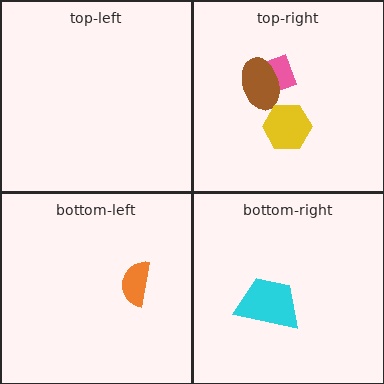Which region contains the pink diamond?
The top-right region.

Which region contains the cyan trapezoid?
The bottom-right region.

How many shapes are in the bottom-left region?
1.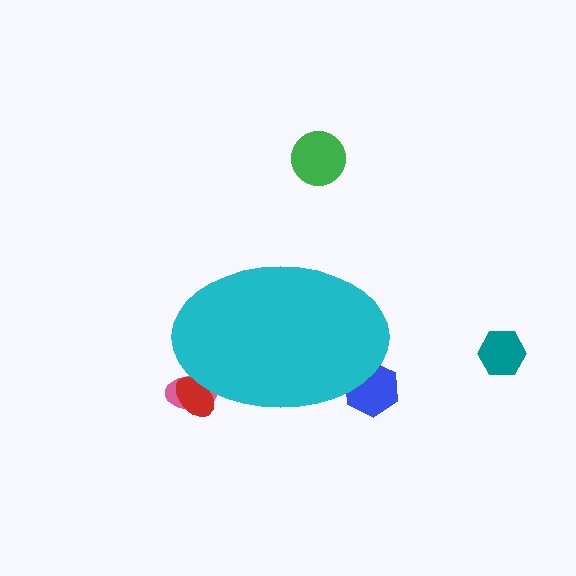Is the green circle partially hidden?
No, the green circle is fully visible.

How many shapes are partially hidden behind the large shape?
3 shapes are partially hidden.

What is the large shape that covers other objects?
A cyan ellipse.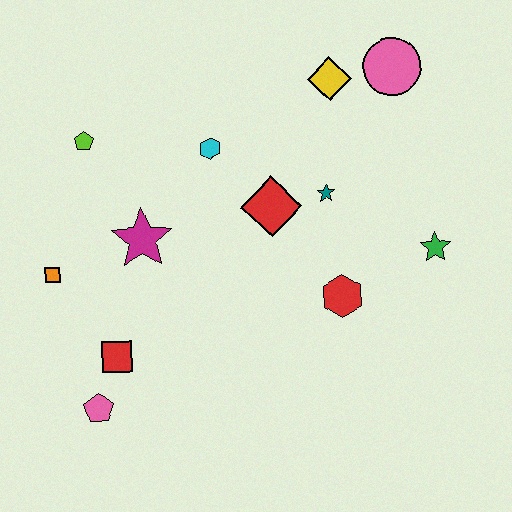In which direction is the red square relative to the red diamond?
The red square is to the left of the red diamond.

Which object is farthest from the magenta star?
The pink circle is farthest from the magenta star.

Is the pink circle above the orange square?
Yes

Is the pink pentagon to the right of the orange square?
Yes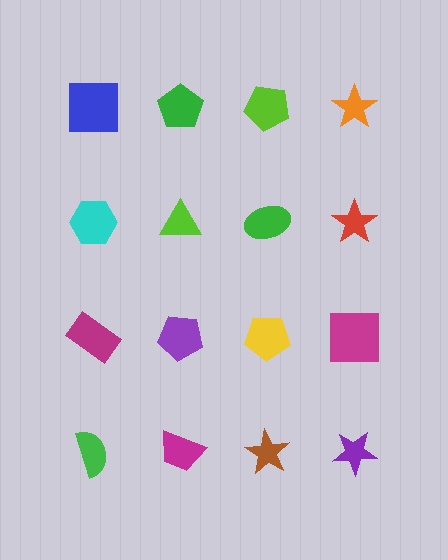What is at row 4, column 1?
A green semicircle.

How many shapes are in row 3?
4 shapes.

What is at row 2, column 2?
A lime triangle.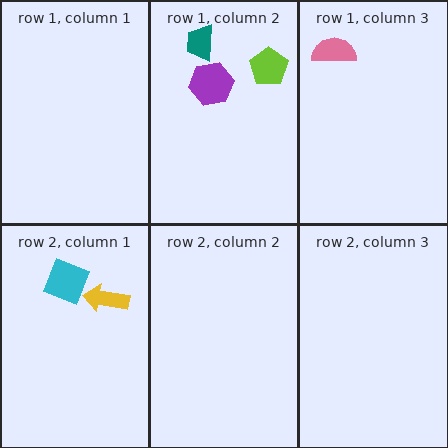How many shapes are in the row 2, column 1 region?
2.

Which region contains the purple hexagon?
The row 1, column 2 region.